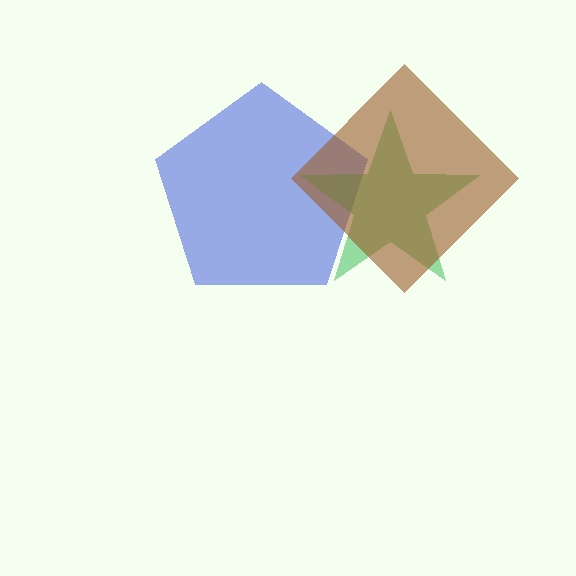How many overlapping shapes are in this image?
There are 3 overlapping shapes in the image.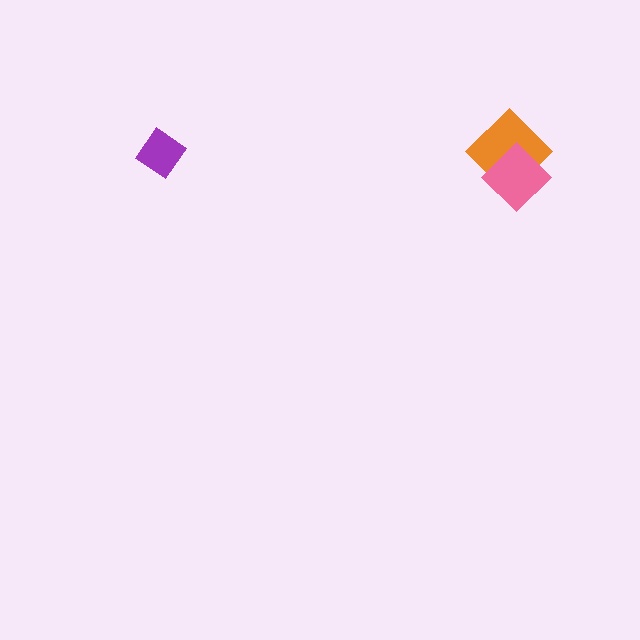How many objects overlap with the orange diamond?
1 object overlaps with the orange diamond.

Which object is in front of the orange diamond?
The pink diamond is in front of the orange diamond.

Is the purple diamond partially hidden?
No, no other shape covers it.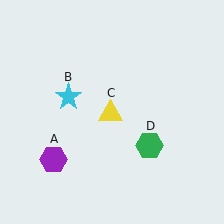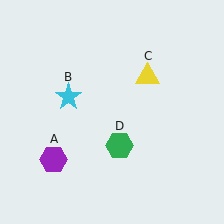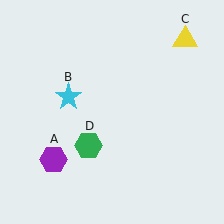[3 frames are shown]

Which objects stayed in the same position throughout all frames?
Purple hexagon (object A) and cyan star (object B) remained stationary.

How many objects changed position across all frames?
2 objects changed position: yellow triangle (object C), green hexagon (object D).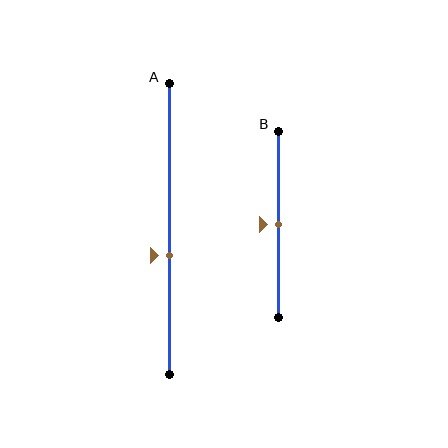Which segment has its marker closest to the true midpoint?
Segment B has its marker closest to the true midpoint.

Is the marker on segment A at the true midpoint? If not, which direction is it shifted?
No, the marker on segment A is shifted downward by about 9% of the segment length.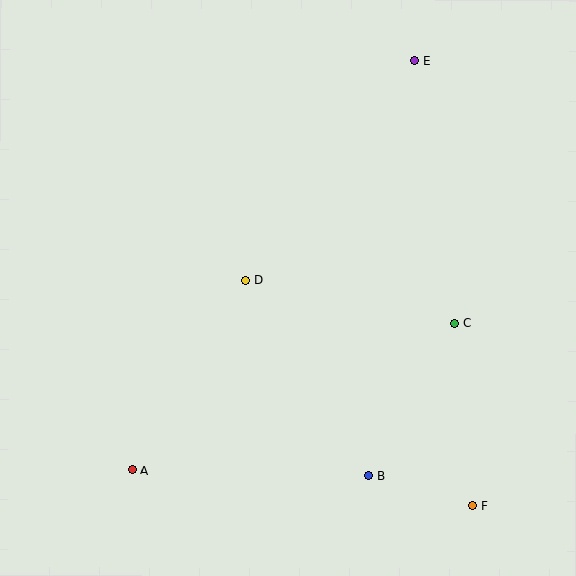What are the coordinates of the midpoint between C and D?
The midpoint between C and D is at (350, 301).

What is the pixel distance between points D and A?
The distance between D and A is 221 pixels.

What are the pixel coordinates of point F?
Point F is at (473, 505).